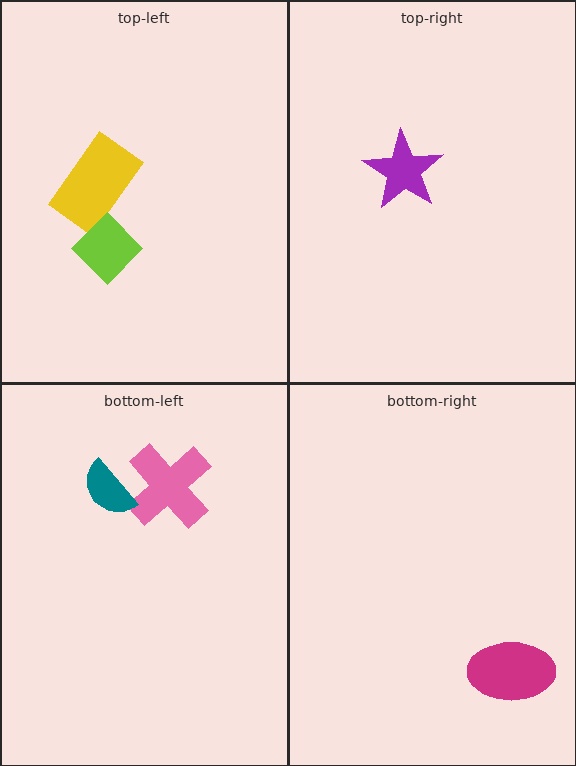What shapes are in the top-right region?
The purple star.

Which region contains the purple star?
The top-right region.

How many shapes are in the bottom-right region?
1.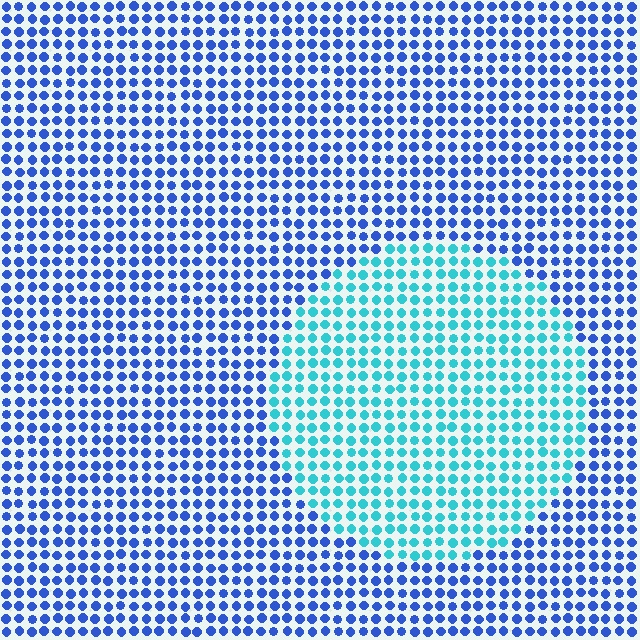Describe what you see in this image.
The image is filled with small blue elements in a uniform arrangement. A circle-shaped region is visible where the elements are tinted to a slightly different hue, forming a subtle color boundary.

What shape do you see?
I see a circle.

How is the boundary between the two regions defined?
The boundary is defined purely by a slight shift in hue (about 43 degrees). Spacing, size, and orientation are identical on both sides.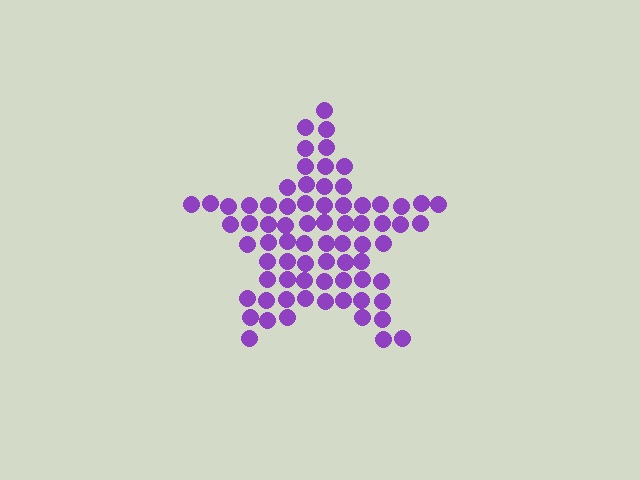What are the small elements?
The small elements are circles.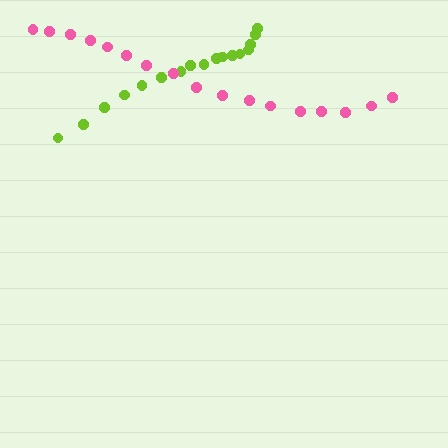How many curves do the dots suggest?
There are 2 distinct paths.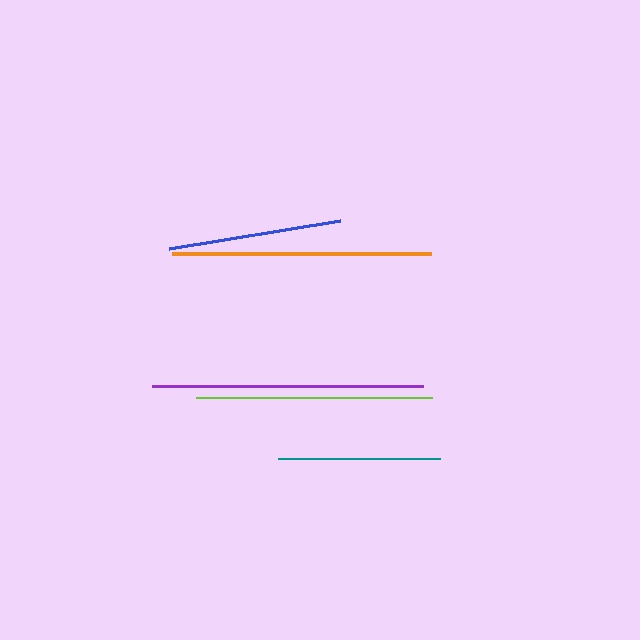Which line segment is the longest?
The purple line is the longest at approximately 272 pixels.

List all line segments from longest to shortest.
From longest to shortest: purple, orange, lime, blue, teal.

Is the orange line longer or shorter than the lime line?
The orange line is longer than the lime line.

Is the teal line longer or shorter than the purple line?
The purple line is longer than the teal line.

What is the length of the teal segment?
The teal segment is approximately 162 pixels long.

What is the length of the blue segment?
The blue segment is approximately 173 pixels long.